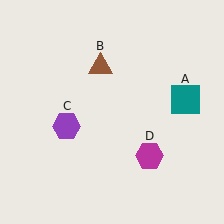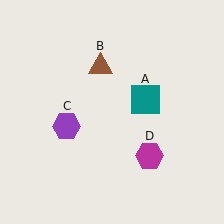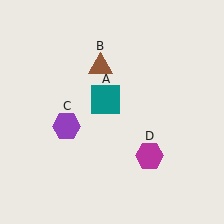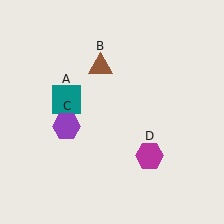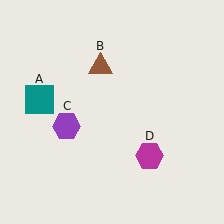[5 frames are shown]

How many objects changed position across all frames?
1 object changed position: teal square (object A).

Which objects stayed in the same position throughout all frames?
Brown triangle (object B) and purple hexagon (object C) and magenta hexagon (object D) remained stationary.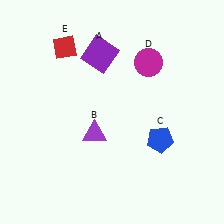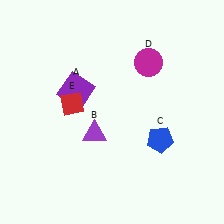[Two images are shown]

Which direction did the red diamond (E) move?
The red diamond (E) moved down.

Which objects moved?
The objects that moved are: the purple square (A), the red diamond (E).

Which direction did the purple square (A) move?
The purple square (A) moved down.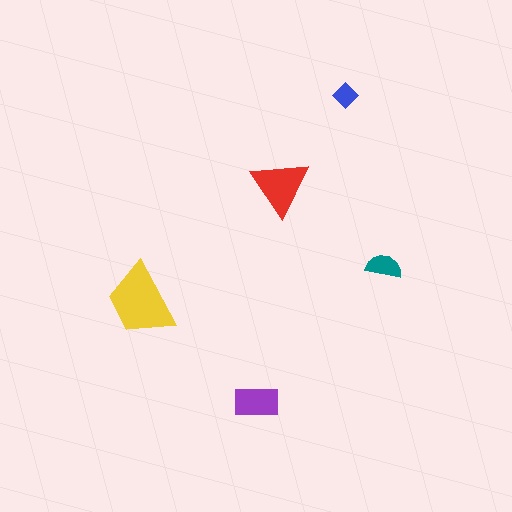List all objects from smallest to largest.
The blue diamond, the teal semicircle, the purple rectangle, the red triangle, the yellow trapezoid.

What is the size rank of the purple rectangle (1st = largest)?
3rd.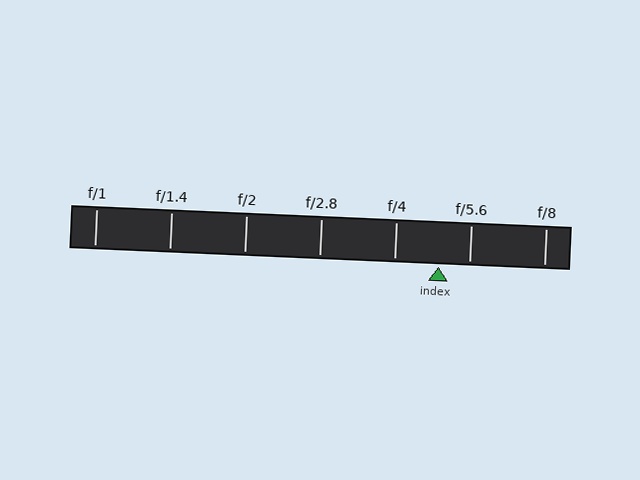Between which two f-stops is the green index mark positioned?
The index mark is between f/4 and f/5.6.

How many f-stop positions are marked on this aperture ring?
There are 7 f-stop positions marked.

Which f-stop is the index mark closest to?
The index mark is closest to f/5.6.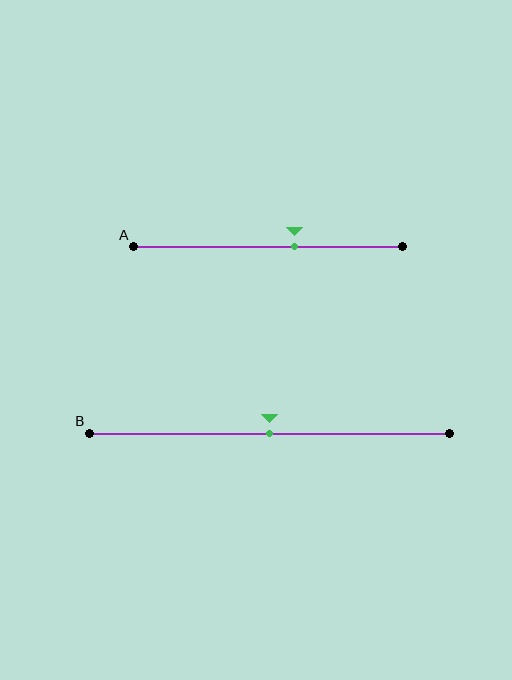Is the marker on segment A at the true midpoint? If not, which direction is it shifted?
No, the marker on segment A is shifted to the right by about 10% of the segment length.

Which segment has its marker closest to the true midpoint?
Segment B has its marker closest to the true midpoint.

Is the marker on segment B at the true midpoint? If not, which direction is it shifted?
Yes, the marker on segment B is at the true midpoint.